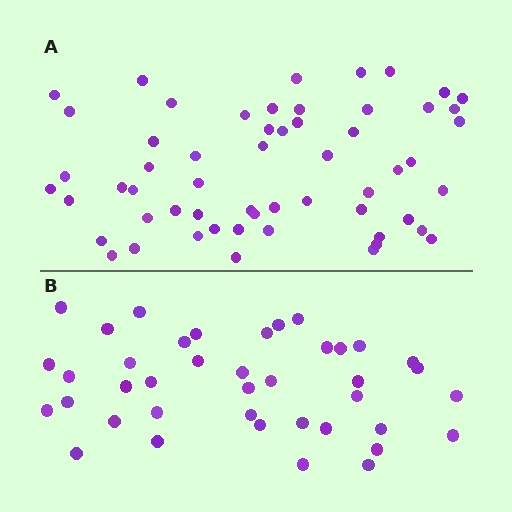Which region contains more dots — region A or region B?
Region A (the top region) has more dots.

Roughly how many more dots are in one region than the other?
Region A has approximately 15 more dots than region B.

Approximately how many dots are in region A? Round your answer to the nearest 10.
About 60 dots. (The exact count is 57, which rounds to 60.)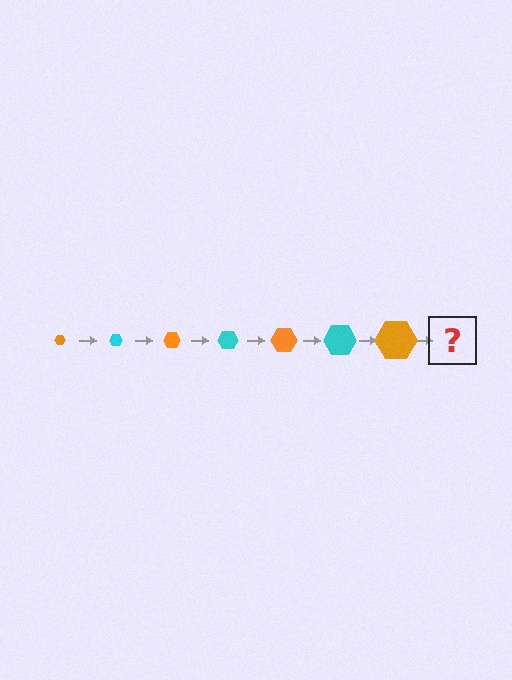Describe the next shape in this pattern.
It should be a cyan hexagon, larger than the previous one.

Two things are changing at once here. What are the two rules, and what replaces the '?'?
The two rules are that the hexagon grows larger each step and the color cycles through orange and cyan. The '?' should be a cyan hexagon, larger than the previous one.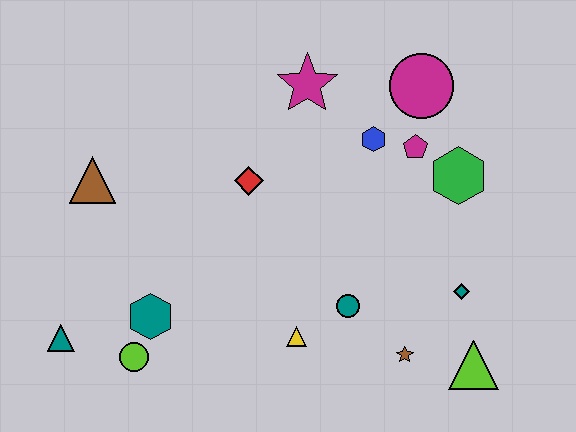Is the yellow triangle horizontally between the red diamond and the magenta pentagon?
Yes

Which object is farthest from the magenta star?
The teal triangle is farthest from the magenta star.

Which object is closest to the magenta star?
The blue hexagon is closest to the magenta star.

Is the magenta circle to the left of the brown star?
No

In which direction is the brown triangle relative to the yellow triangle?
The brown triangle is to the left of the yellow triangle.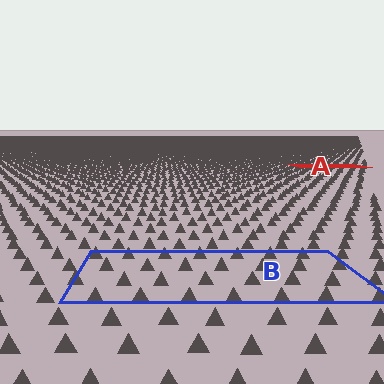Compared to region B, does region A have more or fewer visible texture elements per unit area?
Region A has more texture elements per unit area — they are packed more densely because it is farther away.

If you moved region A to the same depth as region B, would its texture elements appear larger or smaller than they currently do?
They would appear larger. At a closer depth, the same texture elements are projected at a bigger on-screen size.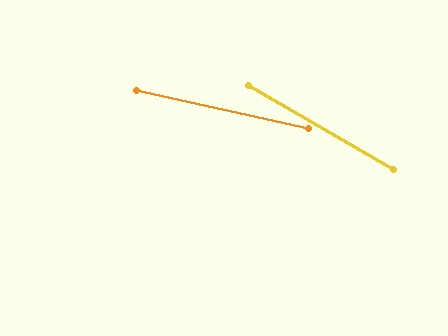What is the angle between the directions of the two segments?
Approximately 17 degrees.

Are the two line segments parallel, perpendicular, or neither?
Neither parallel nor perpendicular — they differ by about 17°.